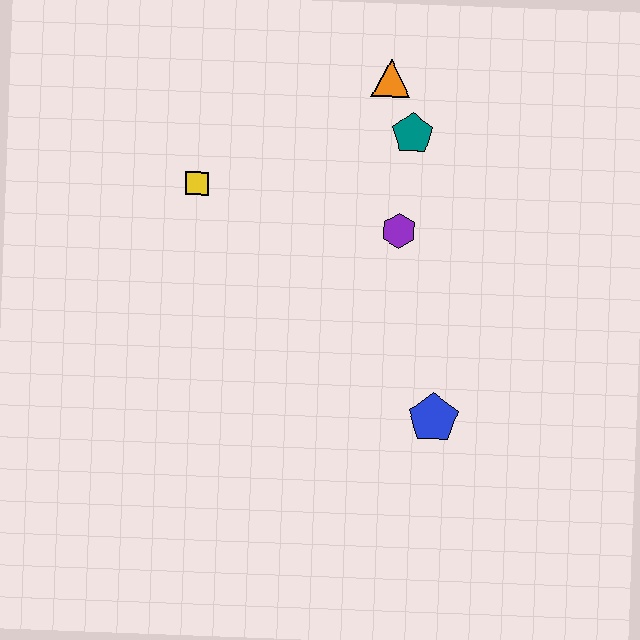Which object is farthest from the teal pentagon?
The blue pentagon is farthest from the teal pentagon.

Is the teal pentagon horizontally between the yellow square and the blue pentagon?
Yes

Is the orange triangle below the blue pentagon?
No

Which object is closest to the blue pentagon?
The purple hexagon is closest to the blue pentagon.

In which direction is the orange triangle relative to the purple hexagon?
The orange triangle is above the purple hexagon.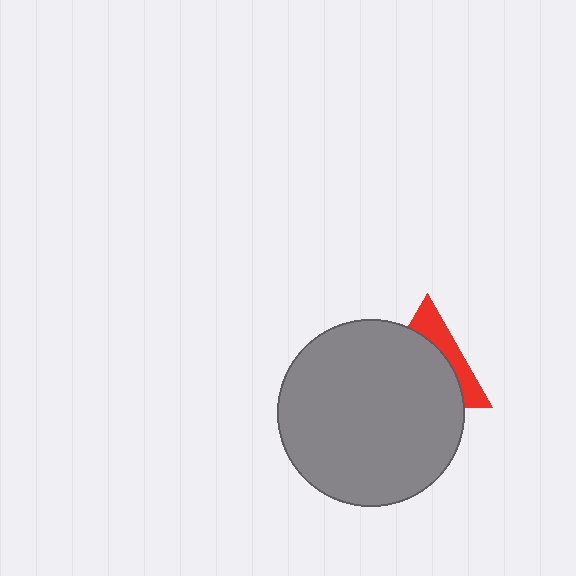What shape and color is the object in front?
The object in front is a gray circle.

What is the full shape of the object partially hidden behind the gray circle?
The partially hidden object is a red triangle.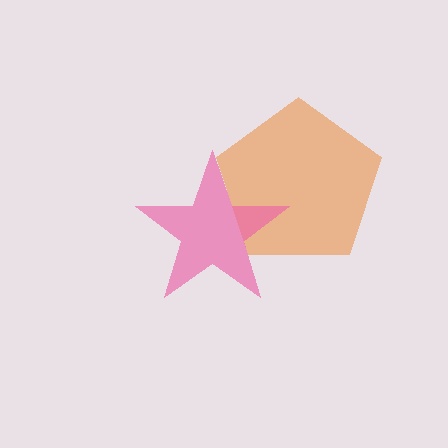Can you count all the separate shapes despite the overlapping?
Yes, there are 2 separate shapes.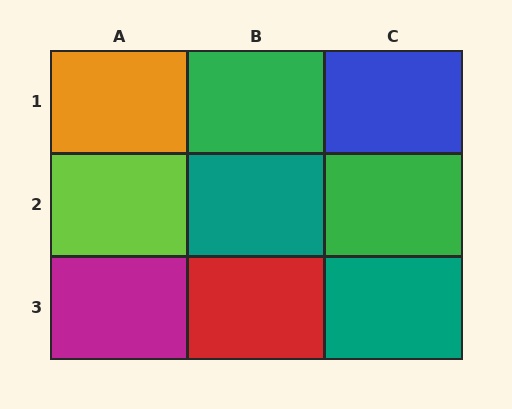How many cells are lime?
1 cell is lime.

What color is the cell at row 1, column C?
Blue.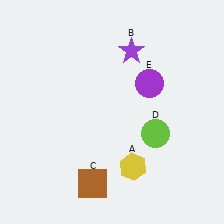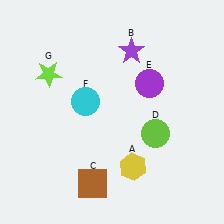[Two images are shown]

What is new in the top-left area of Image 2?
A cyan circle (F) was added in the top-left area of Image 2.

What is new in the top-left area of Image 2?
A lime star (G) was added in the top-left area of Image 2.